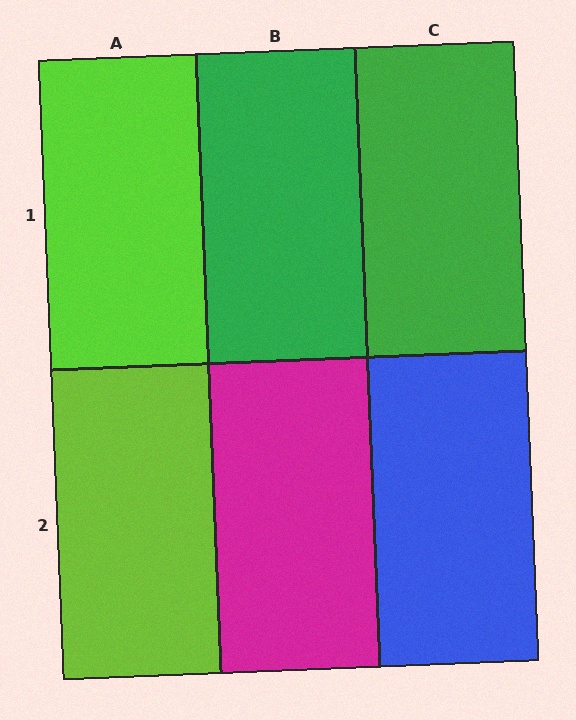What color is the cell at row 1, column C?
Green.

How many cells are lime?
2 cells are lime.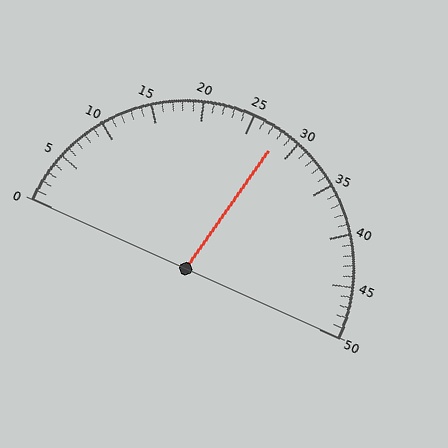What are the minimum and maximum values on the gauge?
The gauge ranges from 0 to 50.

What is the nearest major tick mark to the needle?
The nearest major tick mark is 30.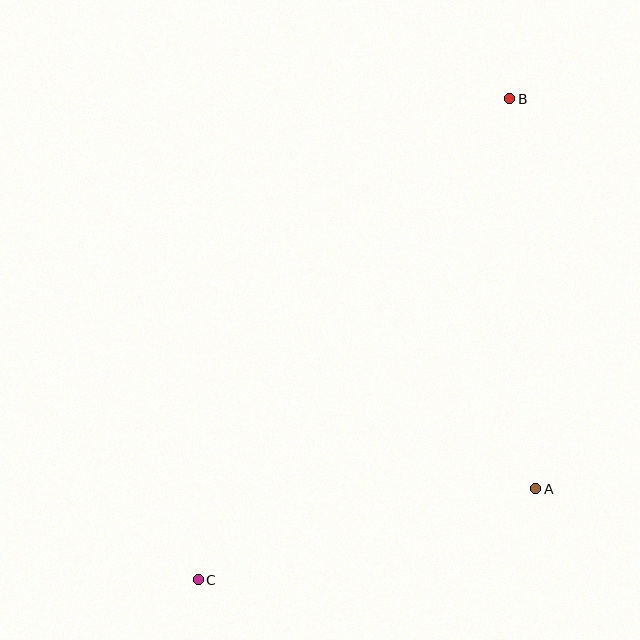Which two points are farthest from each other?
Points B and C are farthest from each other.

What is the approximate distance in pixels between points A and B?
The distance between A and B is approximately 391 pixels.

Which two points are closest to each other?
Points A and C are closest to each other.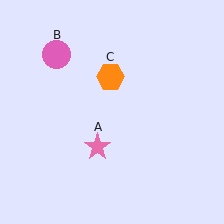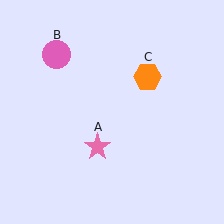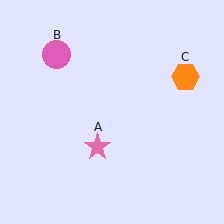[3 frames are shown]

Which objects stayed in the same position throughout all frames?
Pink star (object A) and pink circle (object B) remained stationary.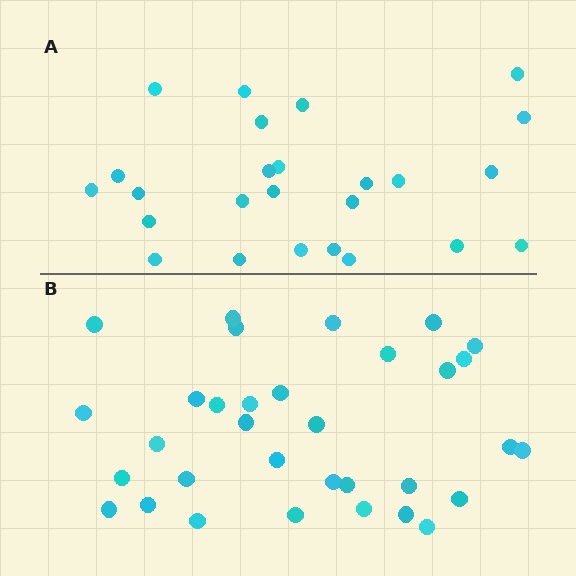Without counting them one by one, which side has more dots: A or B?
Region B (the bottom region) has more dots.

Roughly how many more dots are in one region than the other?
Region B has roughly 8 or so more dots than region A.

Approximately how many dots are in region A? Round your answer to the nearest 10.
About 20 dots. (The exact count is 25, which rounds to 20.)